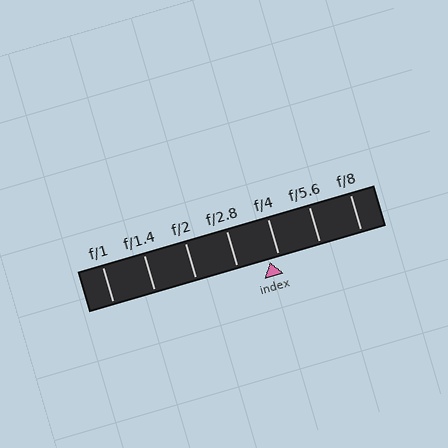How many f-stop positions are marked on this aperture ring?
There are 7 f-stop positions marked.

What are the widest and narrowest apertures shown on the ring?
The widest aperture shown is f/1 and the narrowest is f/8.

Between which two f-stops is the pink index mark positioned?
The index mark is between f/2.8 and f/4.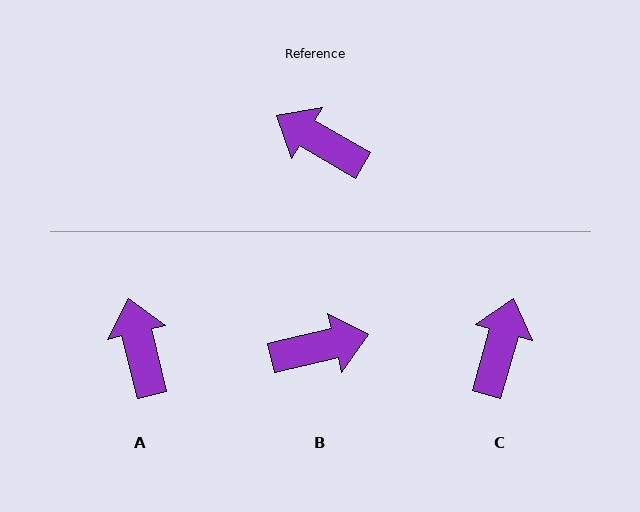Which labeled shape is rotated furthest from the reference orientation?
B, about 136 degrees away.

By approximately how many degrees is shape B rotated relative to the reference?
Approximately 136 degrees clockwise.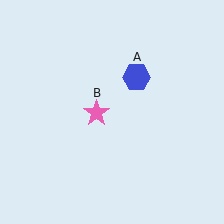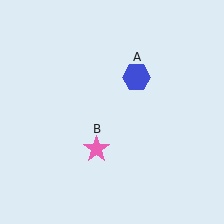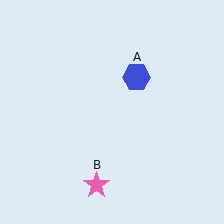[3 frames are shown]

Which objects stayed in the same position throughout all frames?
Blue hexagon (object A) remained stationary.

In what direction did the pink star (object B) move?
The pink star (object B) moved down.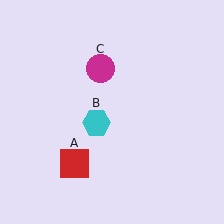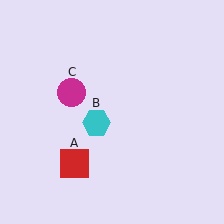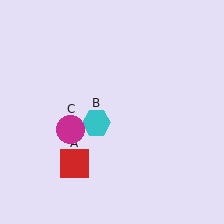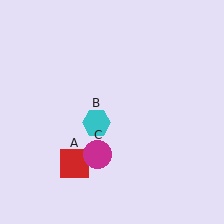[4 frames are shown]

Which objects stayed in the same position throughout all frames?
Red square (object A) and cyan hexagon (object B) remained stationary.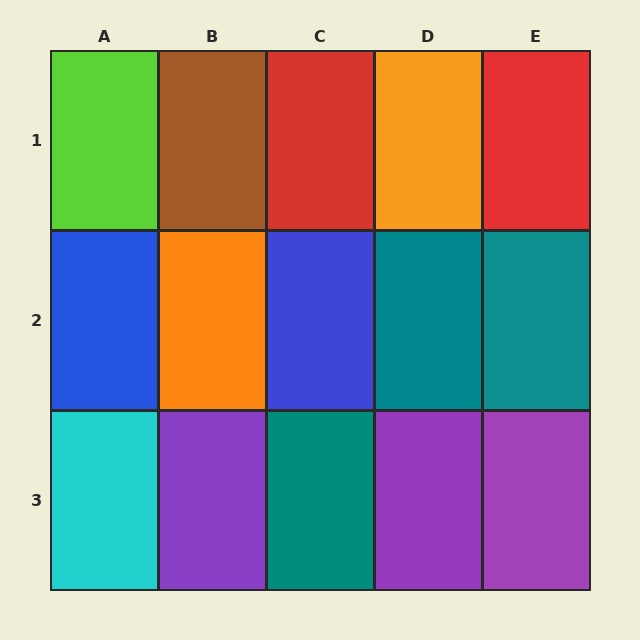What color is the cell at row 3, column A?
Cyan.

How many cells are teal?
3 cells are teal.